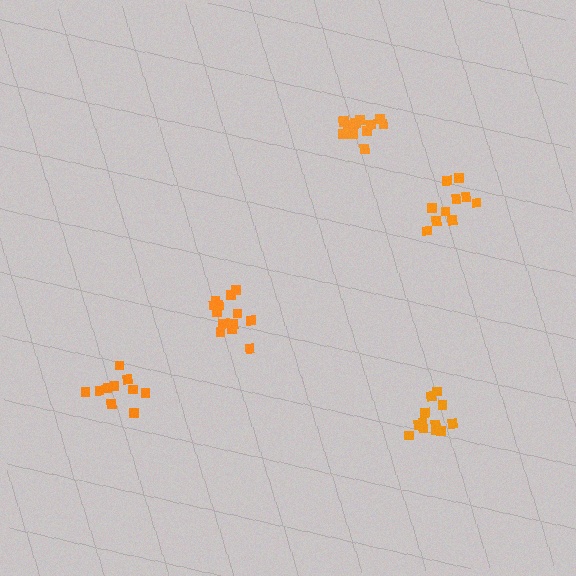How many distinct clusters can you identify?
There are 5 distinct clusters.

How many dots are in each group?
Group 1: 14 dots, Group 2: 10 dots, Group 3: 13 dots, Group 4: 10 dots, Group 5: 14 dots (61 total).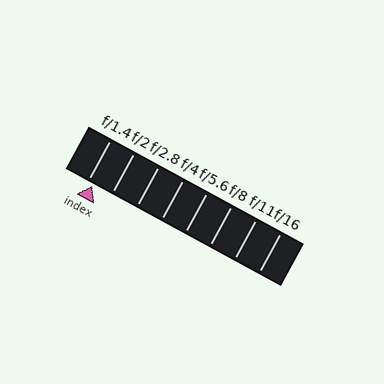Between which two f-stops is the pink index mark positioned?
The index mark is between f/1.4 and f/2.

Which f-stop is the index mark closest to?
The index mark is closest to f/1.4.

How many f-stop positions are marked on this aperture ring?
There are 8 f-stop positions marked.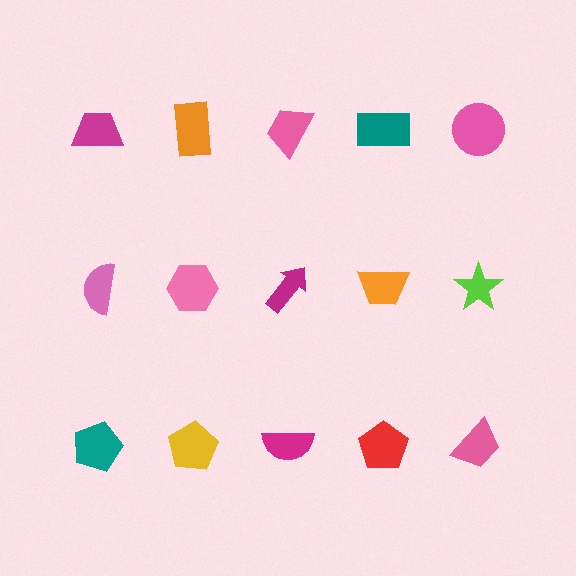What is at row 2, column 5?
A lime star.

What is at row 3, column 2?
A yellow pentagon.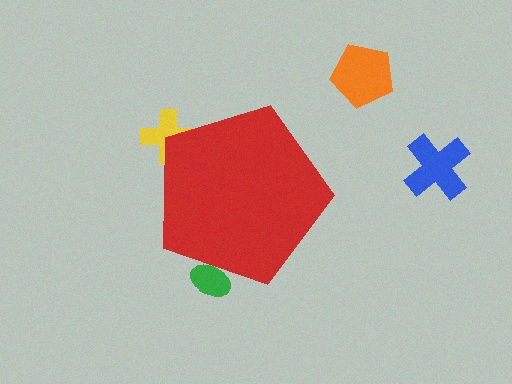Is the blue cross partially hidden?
No, the blue cross is fully visible.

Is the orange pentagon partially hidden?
No, the orange pentagon is fully visible.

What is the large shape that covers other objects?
A red pentagon.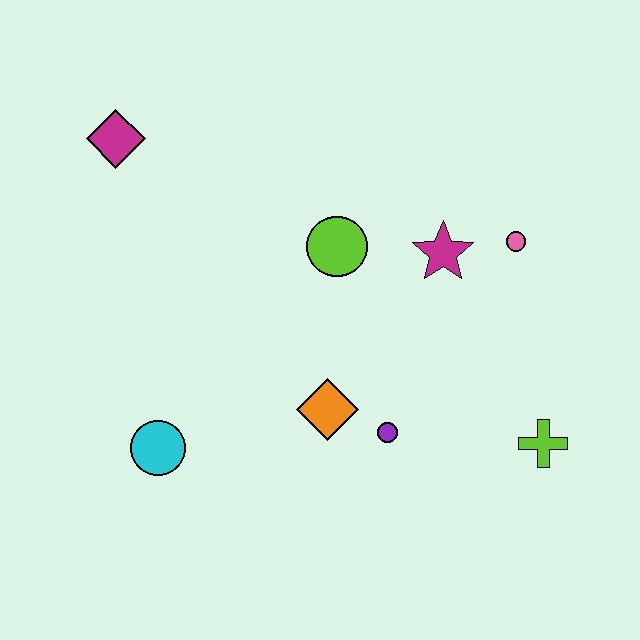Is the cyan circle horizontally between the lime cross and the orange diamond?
No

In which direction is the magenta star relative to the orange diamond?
The magenta star is above the orange diamond.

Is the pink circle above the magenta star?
Yes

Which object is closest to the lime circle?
The magenta star is closest to the lime circle.